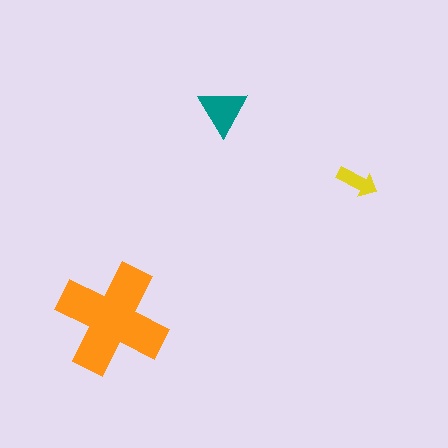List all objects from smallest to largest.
The yellow arrow, the teal triangle, the orange cross.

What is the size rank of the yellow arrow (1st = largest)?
3rd.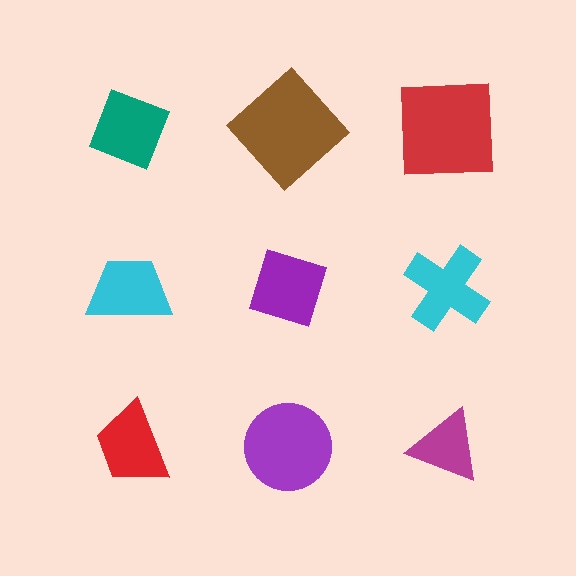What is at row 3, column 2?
A purple circle.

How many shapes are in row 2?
3 shapes.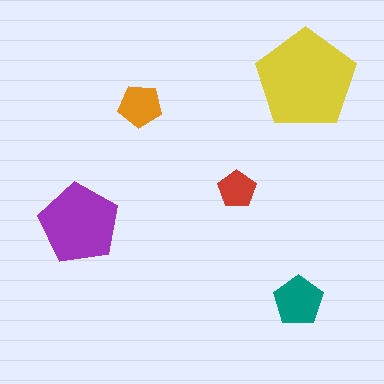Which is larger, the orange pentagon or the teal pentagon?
The teal one.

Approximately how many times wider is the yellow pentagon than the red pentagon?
About 2.5 times wider.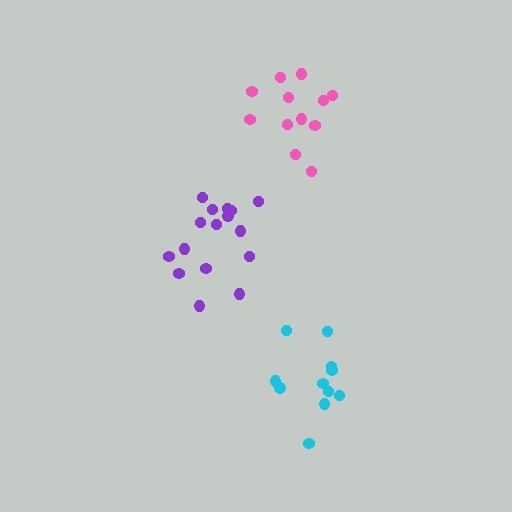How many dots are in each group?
Group 1: 12 dots, Group 2: 11 dots, Group 3: 16 dots (39 total).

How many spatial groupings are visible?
There are 3 spatial groupings.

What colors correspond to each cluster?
The clusters are colored: pink, cyan, purple.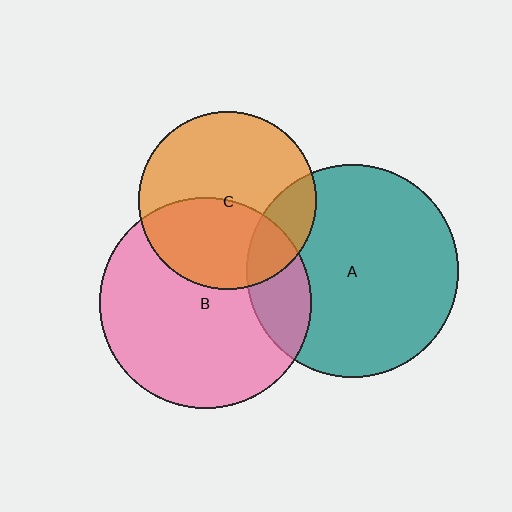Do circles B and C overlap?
Yes.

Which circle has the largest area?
Circle A (teal).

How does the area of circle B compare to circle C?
Approximately 1.4 times.